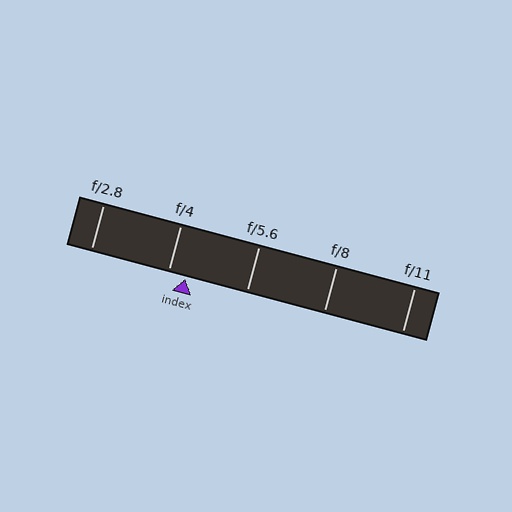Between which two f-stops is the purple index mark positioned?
The index mark is between f/4 and f/5.6.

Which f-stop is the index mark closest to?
The index mark is closest to f/4.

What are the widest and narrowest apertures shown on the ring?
The widest aperture shown is f/2.8 and the narrowest is f/11.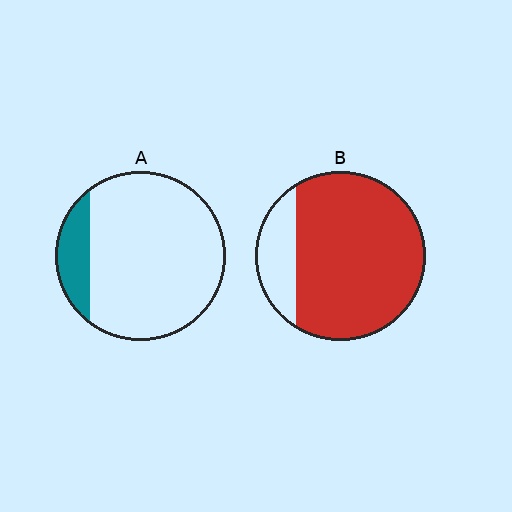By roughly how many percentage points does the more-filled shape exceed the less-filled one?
By roughly 65 percentage points (B over A).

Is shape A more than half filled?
No.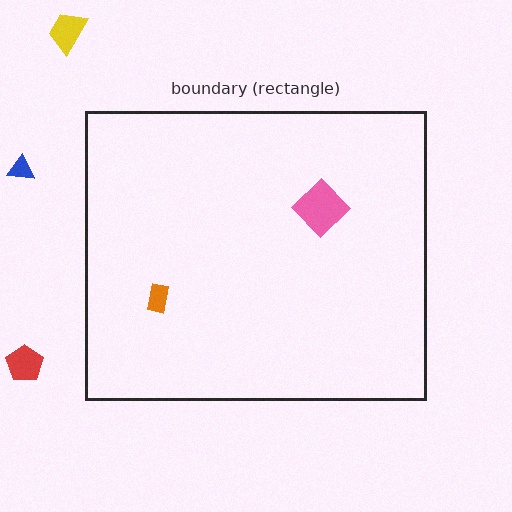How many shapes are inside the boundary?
2 inside, 3 outside.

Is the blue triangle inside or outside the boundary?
Outside.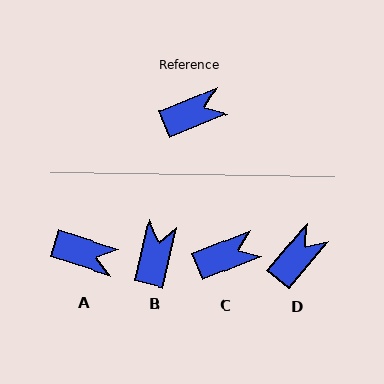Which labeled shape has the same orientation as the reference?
C.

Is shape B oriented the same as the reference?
No, it is off by about 54 degrees.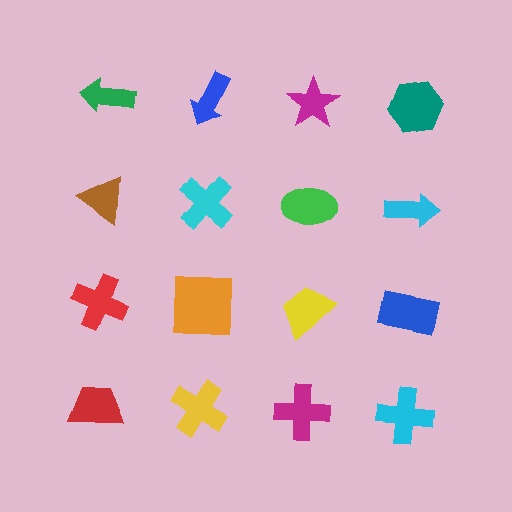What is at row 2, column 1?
A brown triangle.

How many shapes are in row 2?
4 shapes.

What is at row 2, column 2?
A cyan cross.